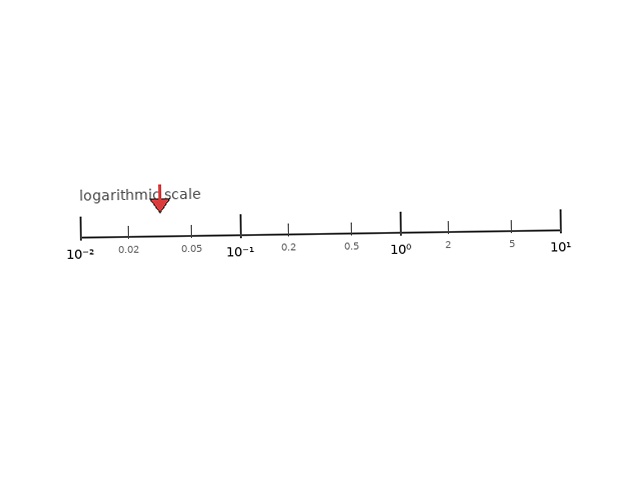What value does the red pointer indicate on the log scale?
The pointer indicates approximately 0.032.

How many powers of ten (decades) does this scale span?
The scale spans 3 decades, from 0.01 to 10.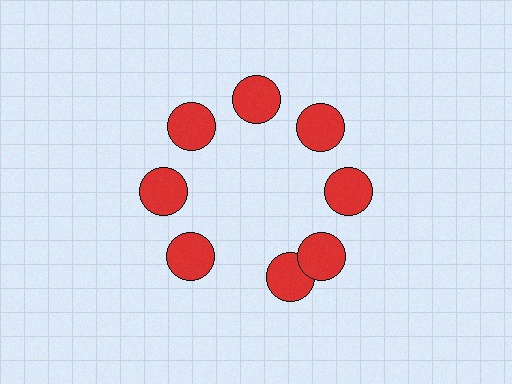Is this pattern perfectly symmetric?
No. The 8 red circles are arranged in a ring, but one element near the 6 o'clock position is rotated out of alignment along the ring, breaking the 8-fold rotational symmetry.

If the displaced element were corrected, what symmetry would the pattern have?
It would have 8-fold rotational symmetry — the pattern would map onto itself every 45 degrees.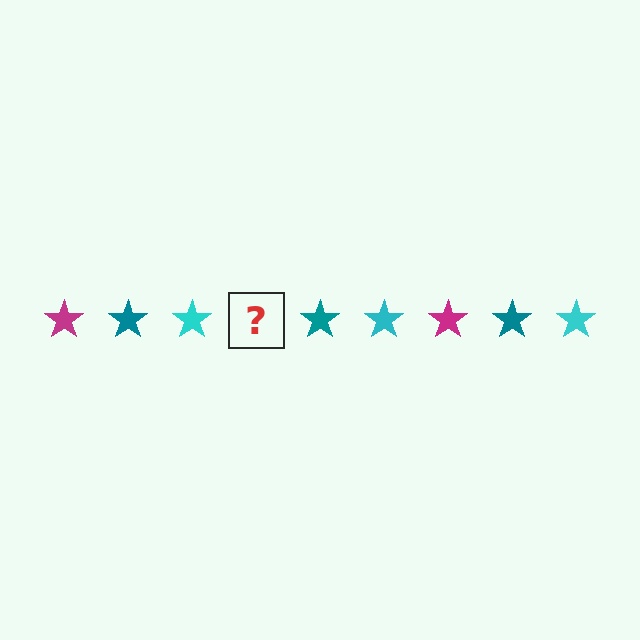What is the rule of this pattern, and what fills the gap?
The rule is that the pattern cycles through magenta, teal, cyan stars. The gap should be filled with a magenta star.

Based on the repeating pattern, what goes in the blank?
The blank should be a magenta star.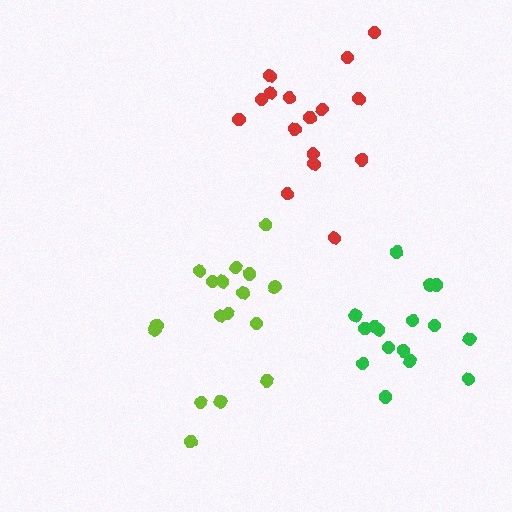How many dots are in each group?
Group 1: 17 dots, Group 2: 17 dots, Group 3: 16 dots (50 total).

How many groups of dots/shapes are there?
There are 3 groups.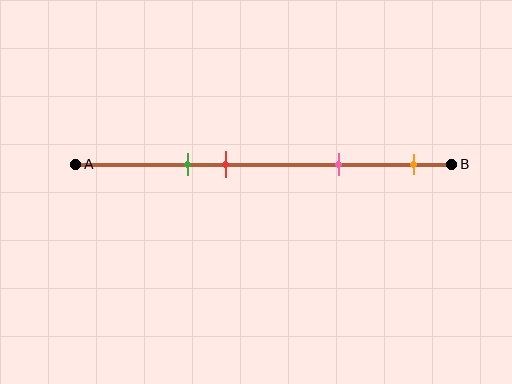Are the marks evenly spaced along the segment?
No, the marks are not evenly spaced.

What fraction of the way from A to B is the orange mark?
The orange mark is approximately 90% (0.9) of the way from A to B.